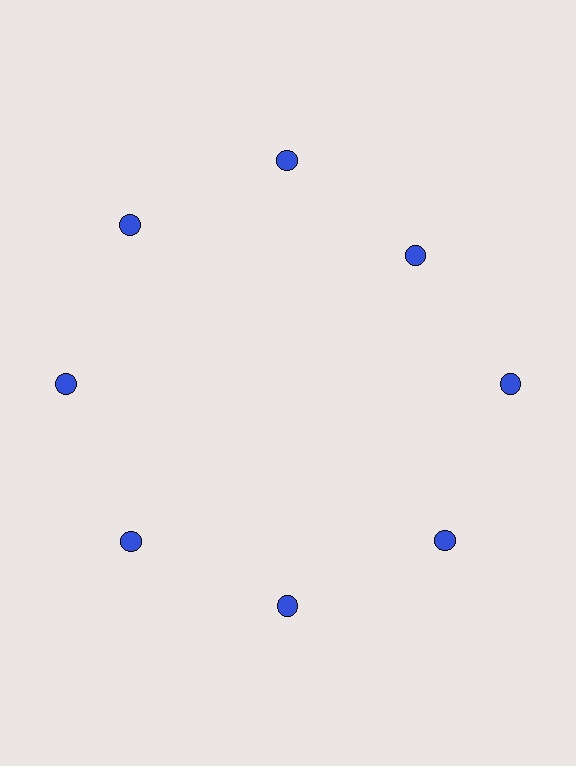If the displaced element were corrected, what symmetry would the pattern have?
It would have 8-fold rotational symmetry — the pattern would map onto itself every 45 degrees.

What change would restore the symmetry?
The symmetry would be restored by moving it outward, back onto the ring so that all 8 circles sit at equal angles and equal distance from the center.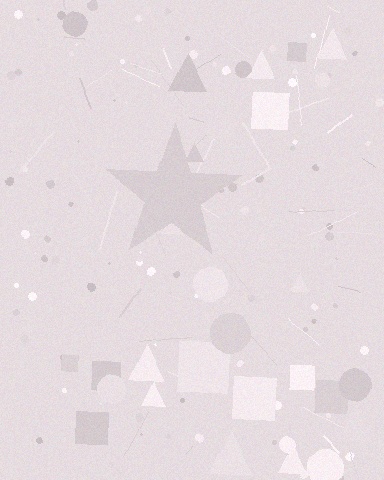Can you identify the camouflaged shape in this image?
The camouflaged shape is a star.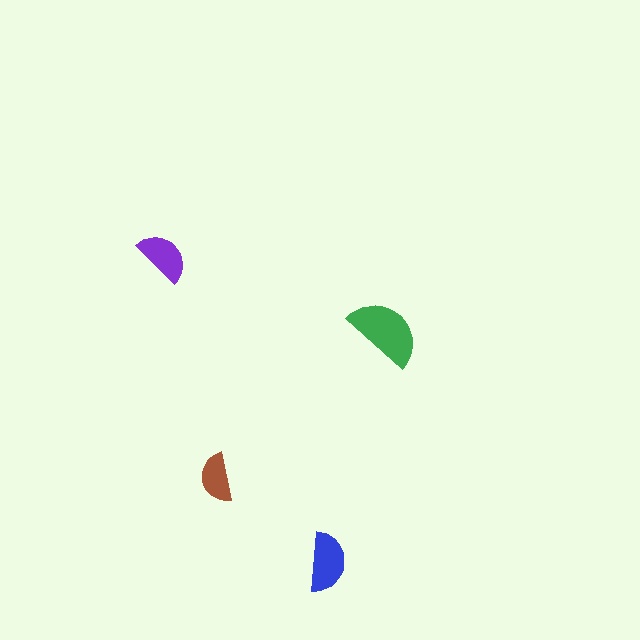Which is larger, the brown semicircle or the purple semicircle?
The purple one.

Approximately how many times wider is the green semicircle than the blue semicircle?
About 1.5 times wider.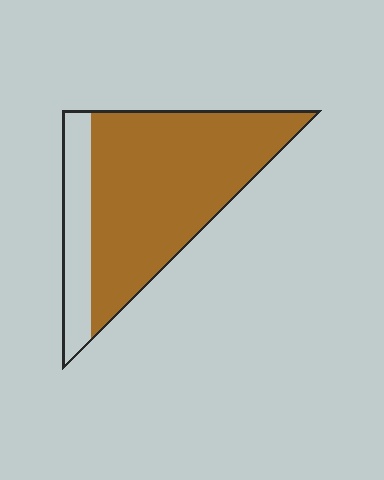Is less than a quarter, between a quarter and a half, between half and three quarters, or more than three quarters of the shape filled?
More than three quarters.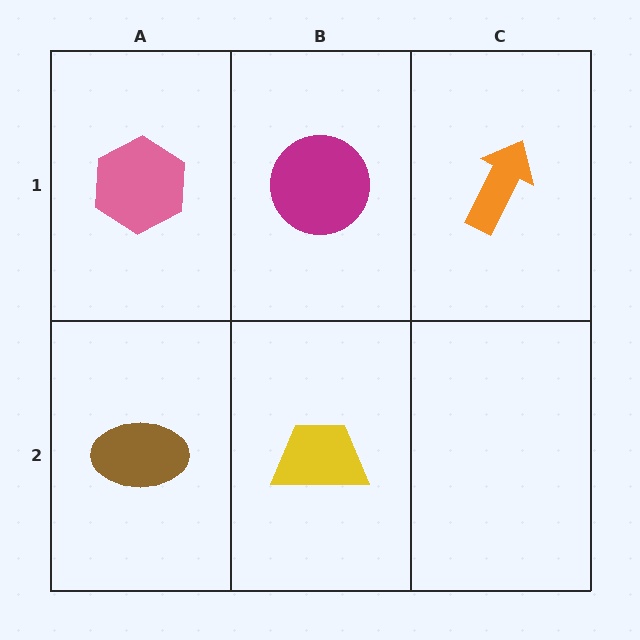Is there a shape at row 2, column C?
No, that cell is empty.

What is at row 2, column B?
A yellow trapezoid.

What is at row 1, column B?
A magenta circle.